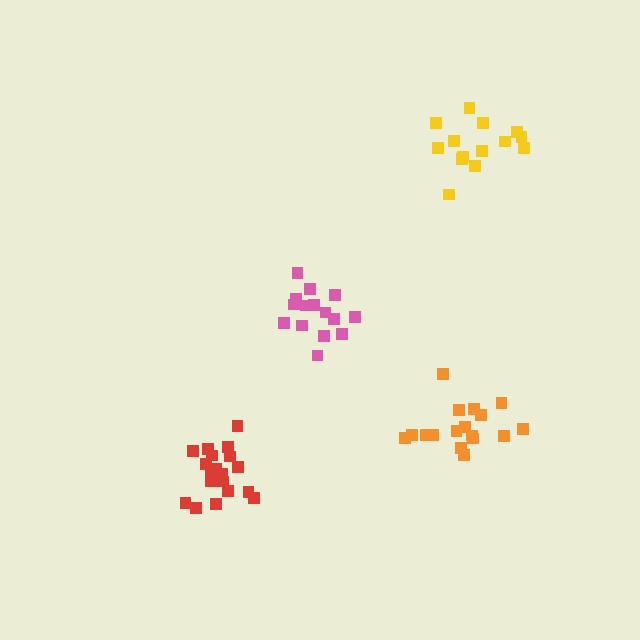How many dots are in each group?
Group 1: 15 dots, Group 2: 17 dots, Group 3: 19 dots, Group 4: 14 dots (65 total).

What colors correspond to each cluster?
The clusters are colored: pink, orange, red, yellow.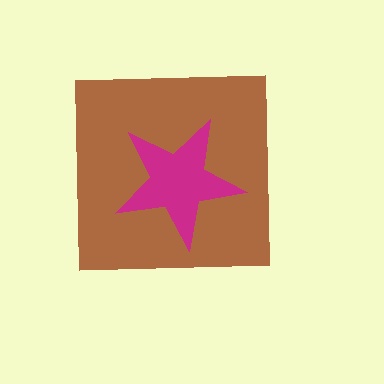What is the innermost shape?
The magenta star.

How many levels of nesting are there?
2.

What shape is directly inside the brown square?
The magenta star.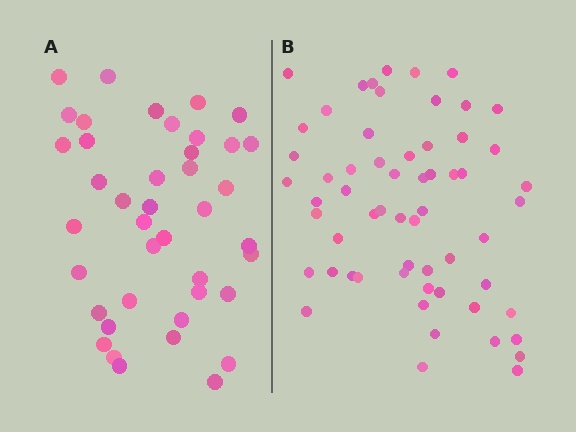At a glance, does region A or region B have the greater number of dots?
Region B (the right region) has more dots.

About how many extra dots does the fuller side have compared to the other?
Region B has approximately 20 more dots than region A.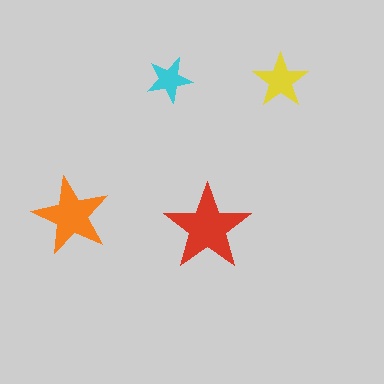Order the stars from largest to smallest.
the red one, the orange one, the yellow one, the cyan one.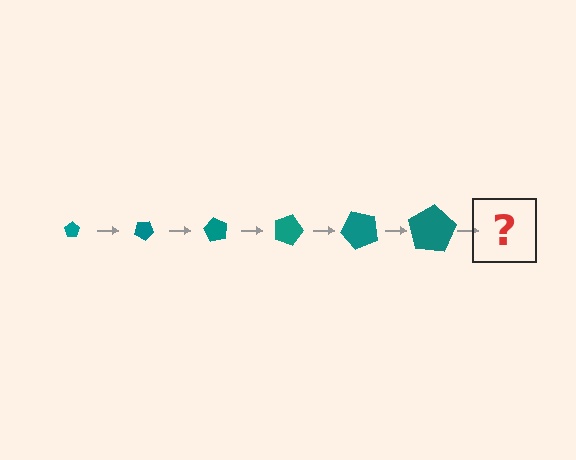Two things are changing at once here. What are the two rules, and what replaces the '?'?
The two rules are that the pentagon grows larger each step and it rotates 30 degrees each step. The '?' should be a pentagon, larger than the previous one and rotated 180 degrees from the start.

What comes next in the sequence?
The next element should be a pentagon, larger than the previous one and rotated 180 degrees from the start.